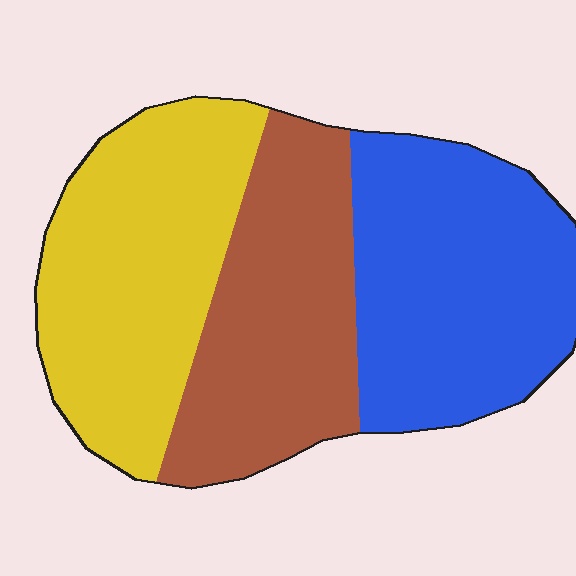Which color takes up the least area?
Brown, at roughly 30%.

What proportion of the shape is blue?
Blue covers about 35% of the shape.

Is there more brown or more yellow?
Yellow.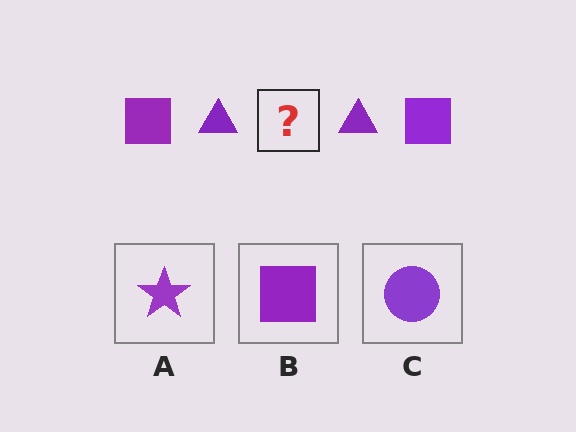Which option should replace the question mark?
Option B.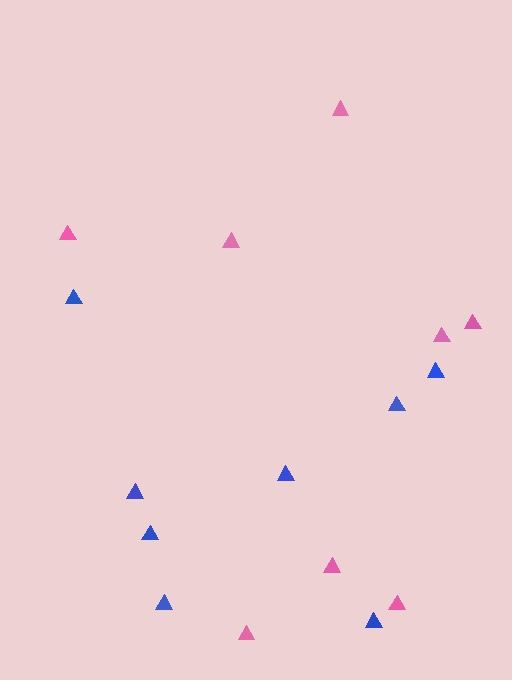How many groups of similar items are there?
There are 2 groups: one group of pink triangles (8) and one group of blue triangles (8).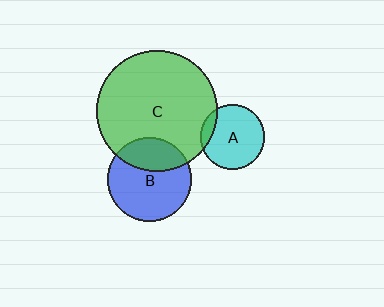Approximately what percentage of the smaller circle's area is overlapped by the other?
Approximately 30%.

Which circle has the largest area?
Circle C (green).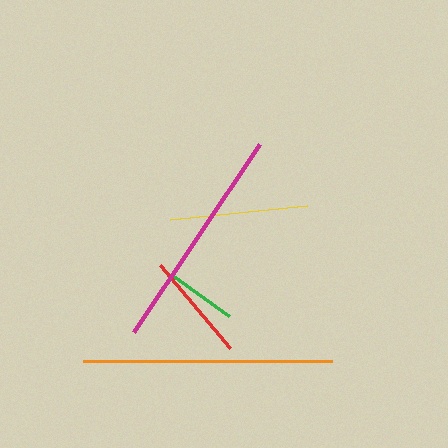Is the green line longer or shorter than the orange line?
The orange line is longer than the green line.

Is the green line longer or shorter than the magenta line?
The magenta line is longer than the green line.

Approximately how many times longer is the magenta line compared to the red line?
The magenta line is approximately 2.1 times the length of the red line.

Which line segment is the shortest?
The green line is the shortest at approximately 70 pixels.